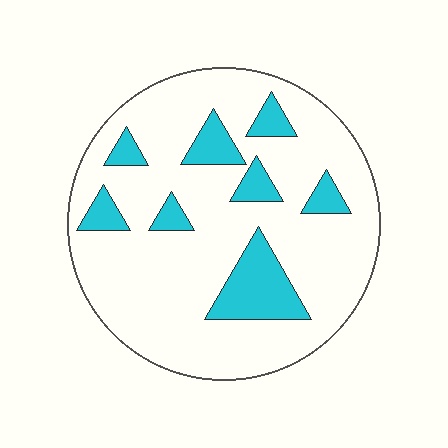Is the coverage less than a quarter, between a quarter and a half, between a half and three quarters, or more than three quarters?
Less than a quarter.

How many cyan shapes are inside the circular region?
8.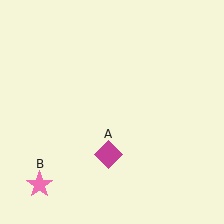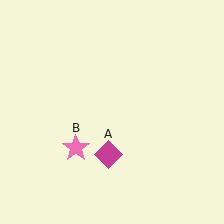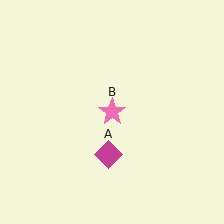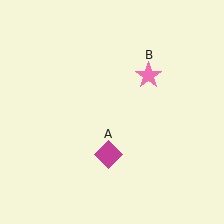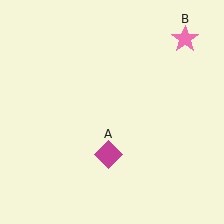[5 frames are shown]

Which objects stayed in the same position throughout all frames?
Magenta diamond (object A) remained stationary.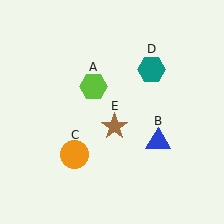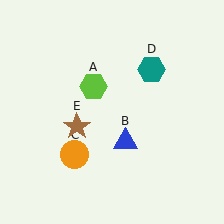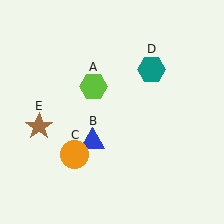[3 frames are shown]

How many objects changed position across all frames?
2 objects changed position: blue triangle (object B), brown star (object E).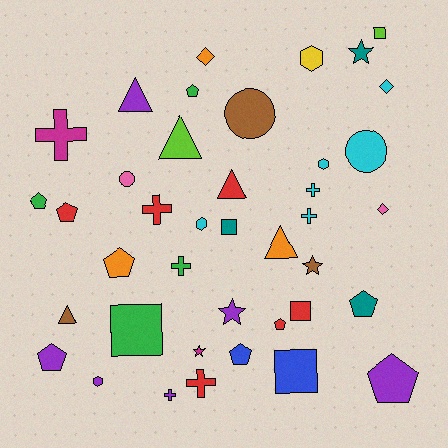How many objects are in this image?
There are 40 objects.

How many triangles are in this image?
There are 5 triangles.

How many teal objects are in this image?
There are 3 teal objects.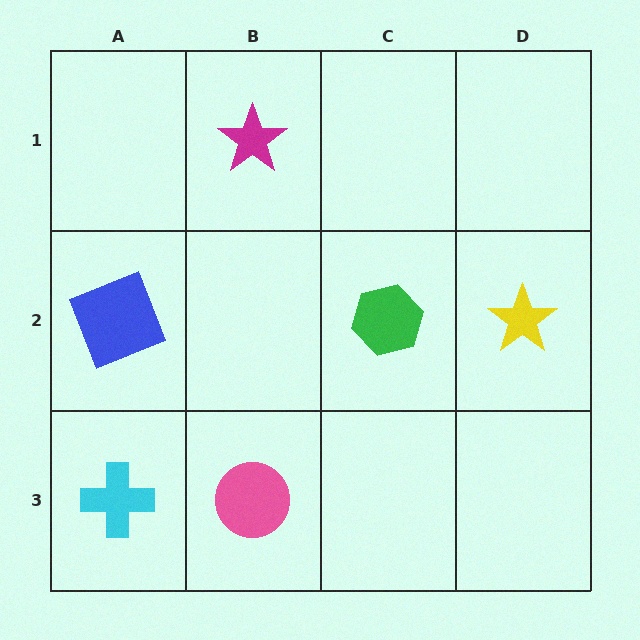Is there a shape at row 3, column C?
No, that cell is empty.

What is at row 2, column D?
A yellow star.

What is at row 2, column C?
A green hexagon.